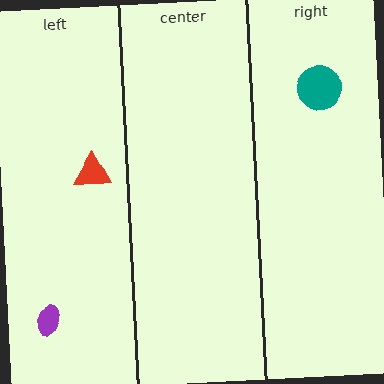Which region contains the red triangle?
The left region.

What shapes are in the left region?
The red triangle, the purple ellipse.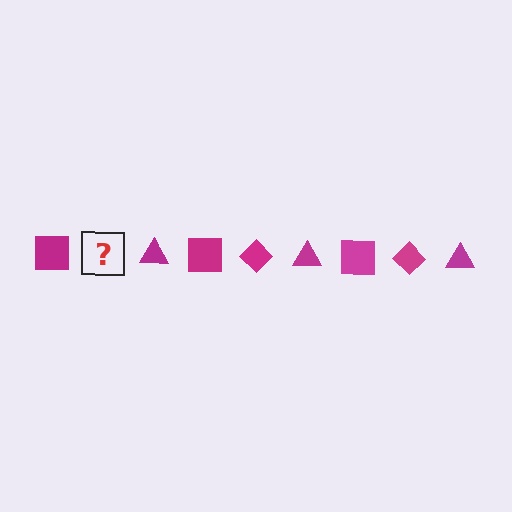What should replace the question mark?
The question mark should be replaced with a magenta diamond.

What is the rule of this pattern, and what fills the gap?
The rule is that the pattern cycles through square, diamond, triangle shapes in magenta. The gap should be filled with a magenta diamond.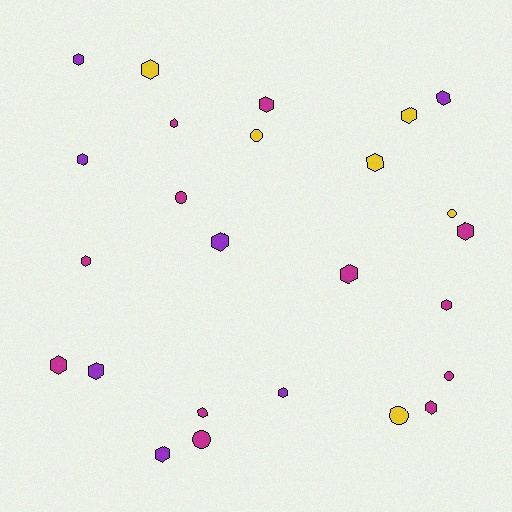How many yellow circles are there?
There are 3 yellow circles.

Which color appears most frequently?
Magenta, with 12 objects.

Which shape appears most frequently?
Hexagon, with 19 objects.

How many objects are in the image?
There are 25 objects.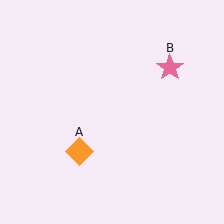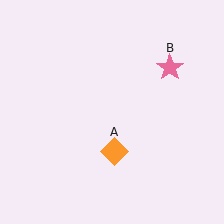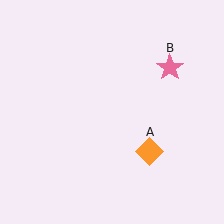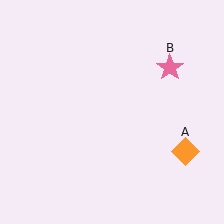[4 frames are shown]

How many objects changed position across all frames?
1 object changed position: orange diamond (object A).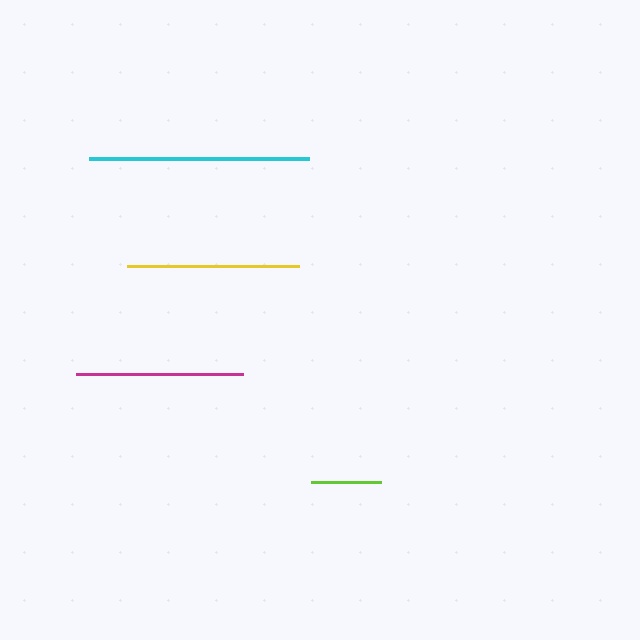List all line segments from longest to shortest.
From longest to shortest: cyan, yellow, magenta, lime.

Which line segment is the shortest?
The lime line is the shortest at approximately 70 pixels.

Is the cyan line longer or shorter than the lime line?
The cyan line is longer than the lime line.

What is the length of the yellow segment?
The yellow segment is approximately 172 pixels long.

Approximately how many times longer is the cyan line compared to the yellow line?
The cyan line is approximately 1.3 times the length of the yellow line.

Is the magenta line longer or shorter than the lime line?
The magenta line is longer than the lime line.